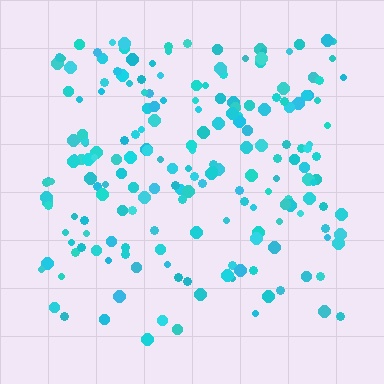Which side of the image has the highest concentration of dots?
The top.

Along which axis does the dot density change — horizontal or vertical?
Vertical.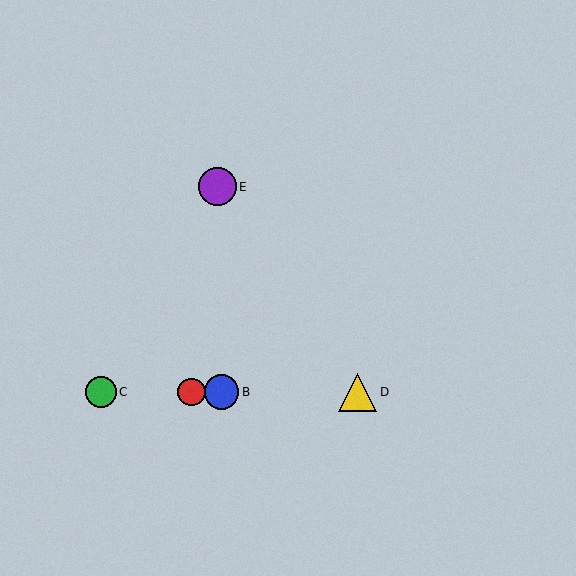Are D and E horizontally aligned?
No, D is at y≈392 and E is at y≈187.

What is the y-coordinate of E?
Object E is at y≈187.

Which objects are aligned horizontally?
Objects A, B, C, D are aligned horizontally.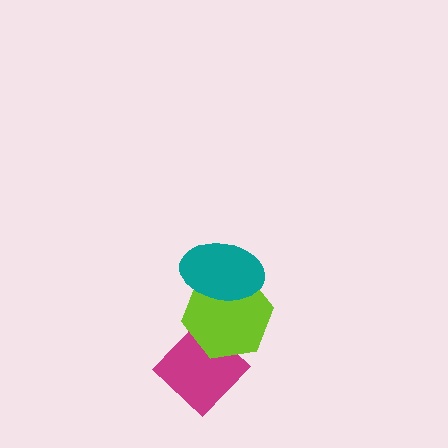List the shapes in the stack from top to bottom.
From top to bottom: the teal ellipse, the lime hexagon, the magenta diamond.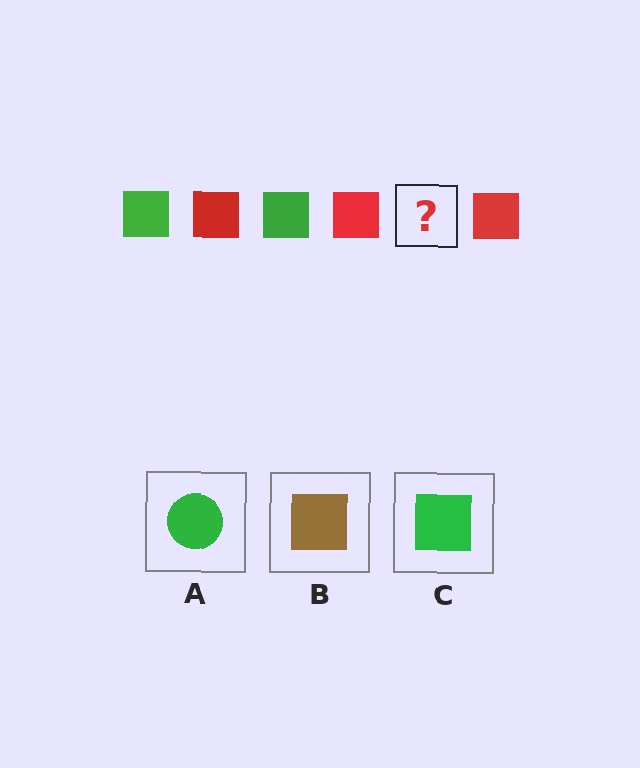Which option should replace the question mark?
Option C.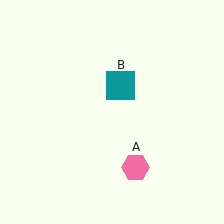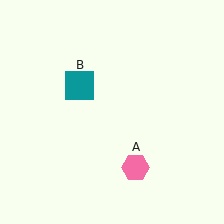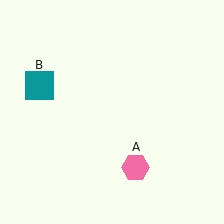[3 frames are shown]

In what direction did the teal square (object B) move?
The teal square (object B) moved left.